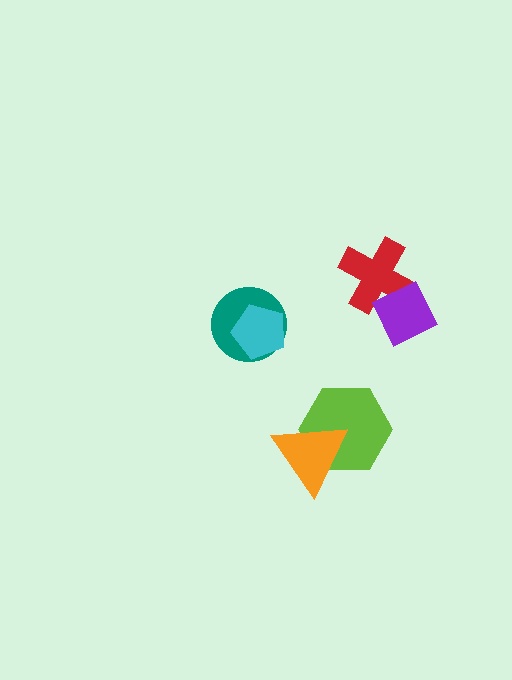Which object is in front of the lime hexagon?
The orange triangle is in front of the lime hexagon.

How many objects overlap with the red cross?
1 object overlaps with the red cross.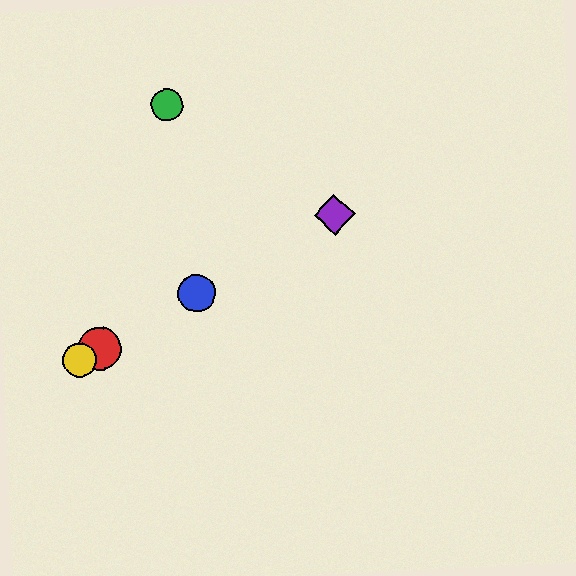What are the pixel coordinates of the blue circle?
The blue circle is at (197, 293).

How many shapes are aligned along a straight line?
4 shapes (the red circle, the blue circle, the yellow circle, the purple diamond) are aligned along a straight line.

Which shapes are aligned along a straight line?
The red circle, the blue circle, the yellow circle, the purple diamond are aligned along a straight line.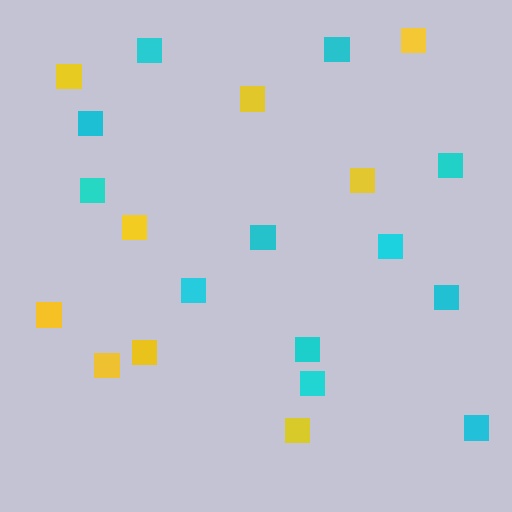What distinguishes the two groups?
There are 2 groups: one group of yellow squares (9) and one group of cyan squares (12).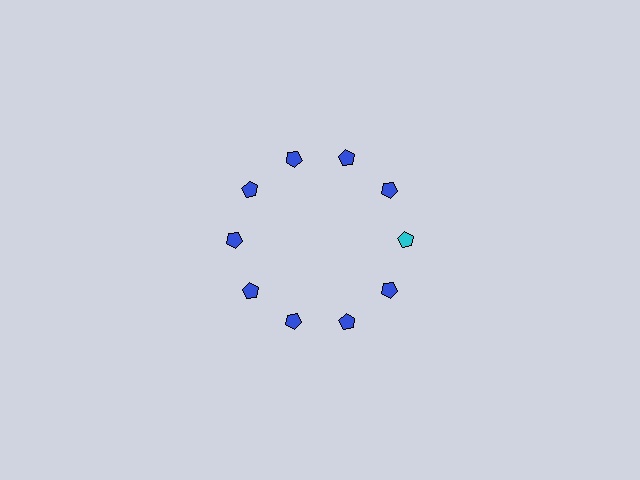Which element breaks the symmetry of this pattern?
The cyan pentagon at roughly the 3 o'clock position breaks the symmetry. All other shapes are blue pentagons.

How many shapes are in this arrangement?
There are 10 shapes arranged in a ring pattern.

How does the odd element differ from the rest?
It has a different color: cyan instead of blue.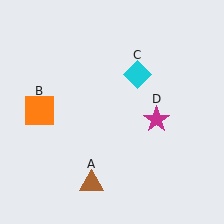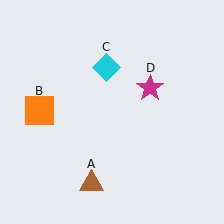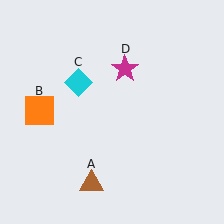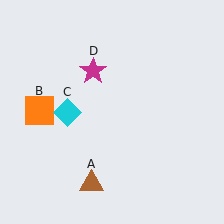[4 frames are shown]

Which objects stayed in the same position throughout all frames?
Brown triangle (object A) and orange square (object B) remained stationary.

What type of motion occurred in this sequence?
The cyan diamond (object C), magenta star (object D) rotated counterclockwise around the center of the scene.